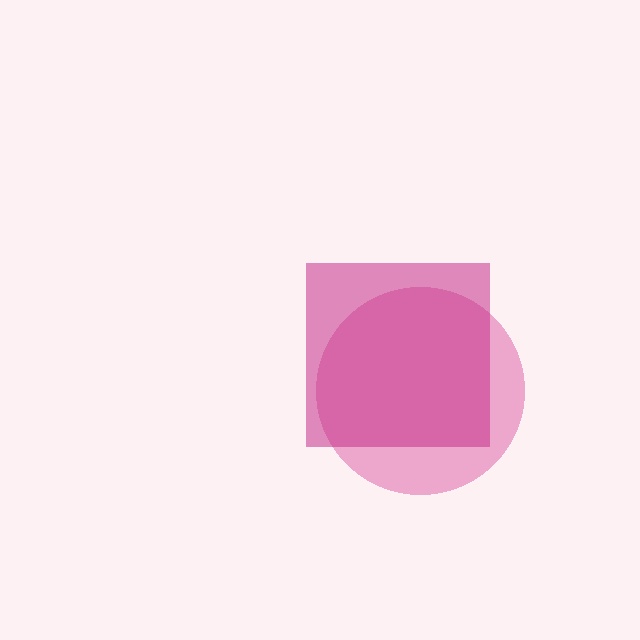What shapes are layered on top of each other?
The layered shapes are: a pink circle, a magenta square.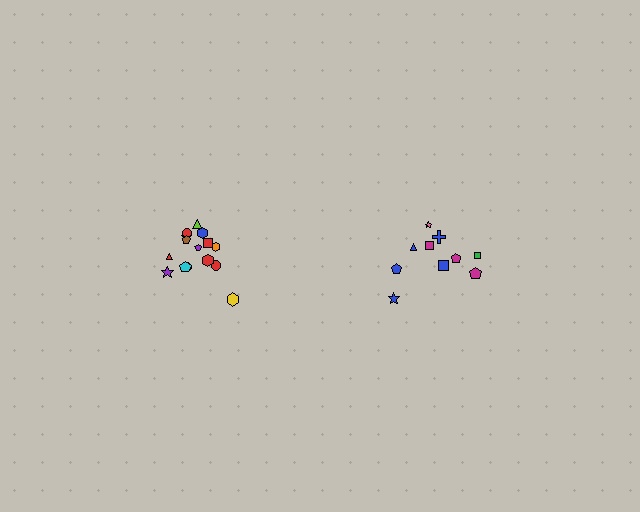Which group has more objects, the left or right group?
The left group.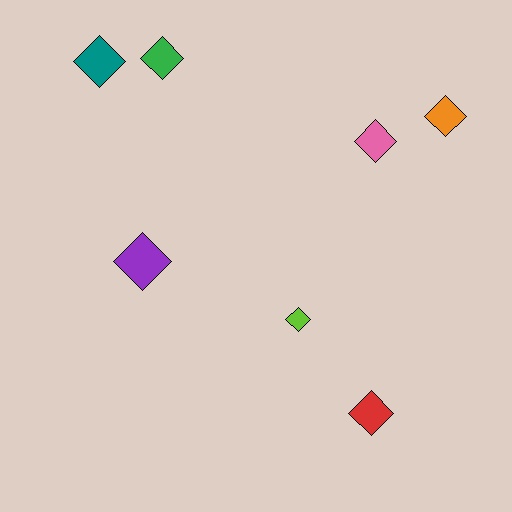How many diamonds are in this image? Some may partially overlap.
There are 7 diamonds.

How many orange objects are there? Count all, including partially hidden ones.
There is 1 orange object.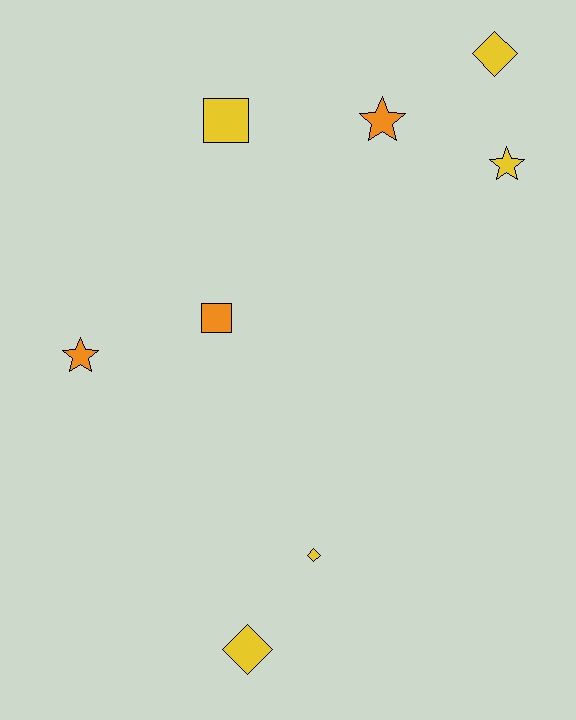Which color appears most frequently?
Yellow, with 5 objects.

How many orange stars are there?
There are 2 orange stars.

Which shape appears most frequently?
Star, with 3 objects.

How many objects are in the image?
There are 8 objects.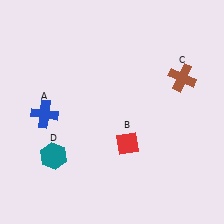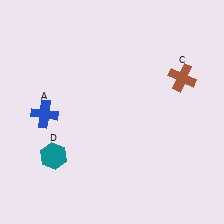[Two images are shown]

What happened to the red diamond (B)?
The red diamond (B) was removed in Image 2. It was in the bottom-right area of Image 1.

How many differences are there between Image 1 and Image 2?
There is 1 difference between the two images.